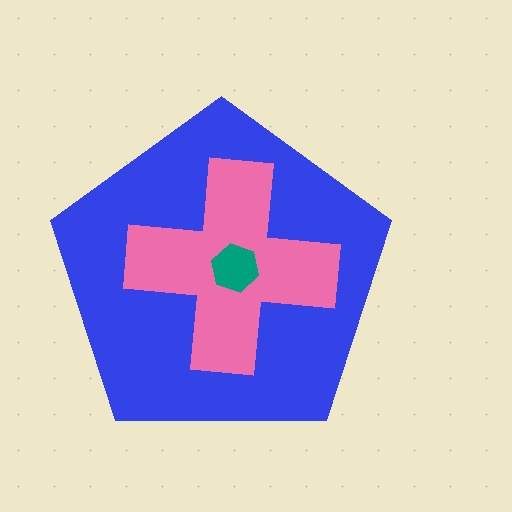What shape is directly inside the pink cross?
The teal hexagon.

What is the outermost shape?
The blue pentagon.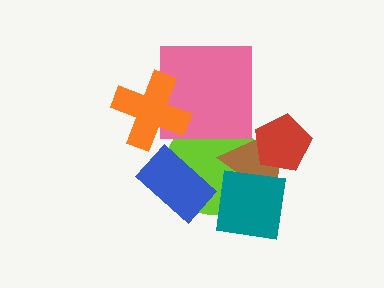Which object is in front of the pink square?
The orange cross is in front of the pink square.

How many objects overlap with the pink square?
2 objects overlap with the pink square.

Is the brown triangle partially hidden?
Yes, it is partially covered by another shape.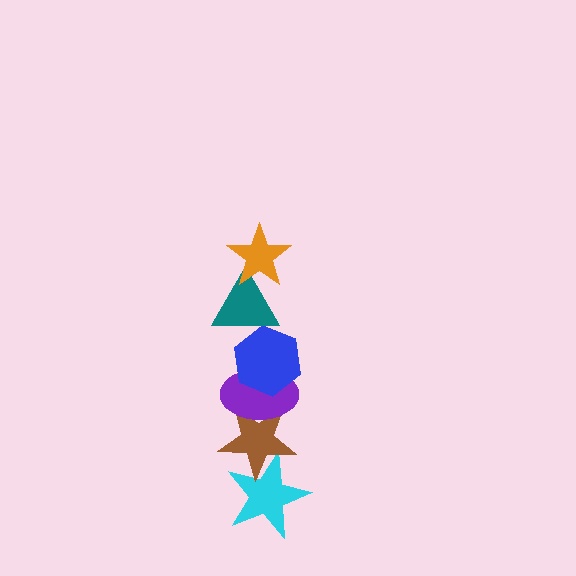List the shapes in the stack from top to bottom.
From top to bottom: the orange star, the teal triangle, the blue hexagon, the purple ellipse, the brown star, the cyan star.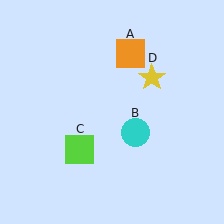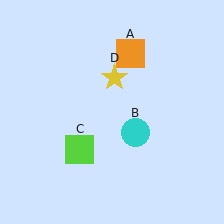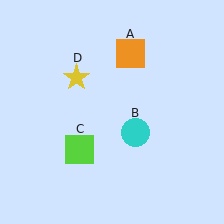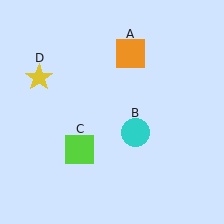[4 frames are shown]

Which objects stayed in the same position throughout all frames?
Orange square (object A) and cyan circle (object B) and lime square (object C) remained stationary.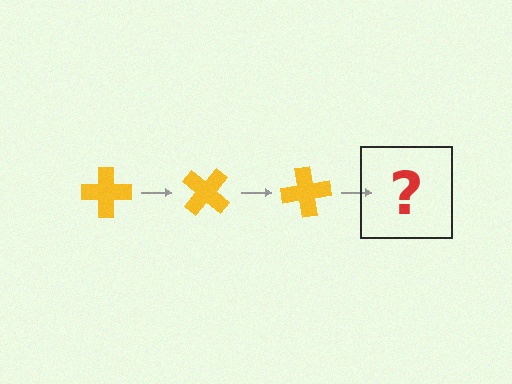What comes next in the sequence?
The next element should be a yellow cross rotated 120 degrees.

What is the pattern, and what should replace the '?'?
The pattern is that the cross rotates 40 degrees each step. The '?' should be a yellow cross rotated 120 degrees.